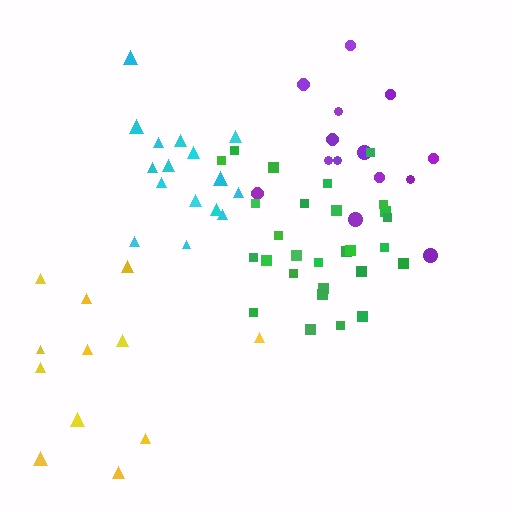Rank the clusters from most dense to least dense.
green, purple, cyan, yellow.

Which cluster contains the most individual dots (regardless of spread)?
Green (28).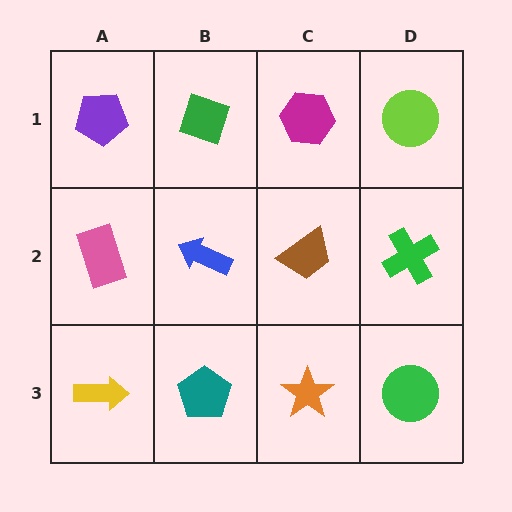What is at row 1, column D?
A lime circle.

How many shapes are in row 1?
4 shapes.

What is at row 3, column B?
A teal pentagon.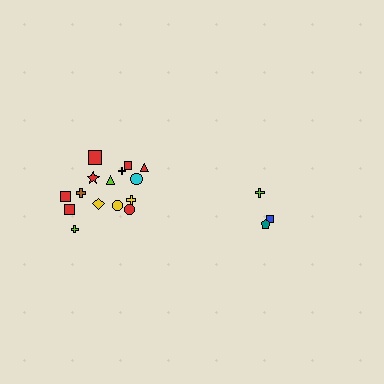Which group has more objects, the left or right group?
The left group.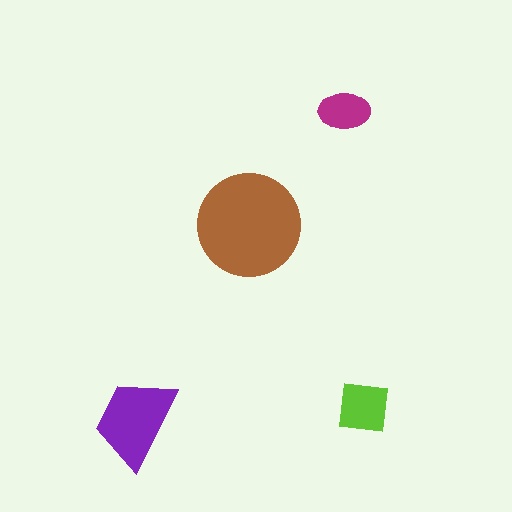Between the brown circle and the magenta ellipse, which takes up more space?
The brown circle.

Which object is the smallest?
The magenta ellipse.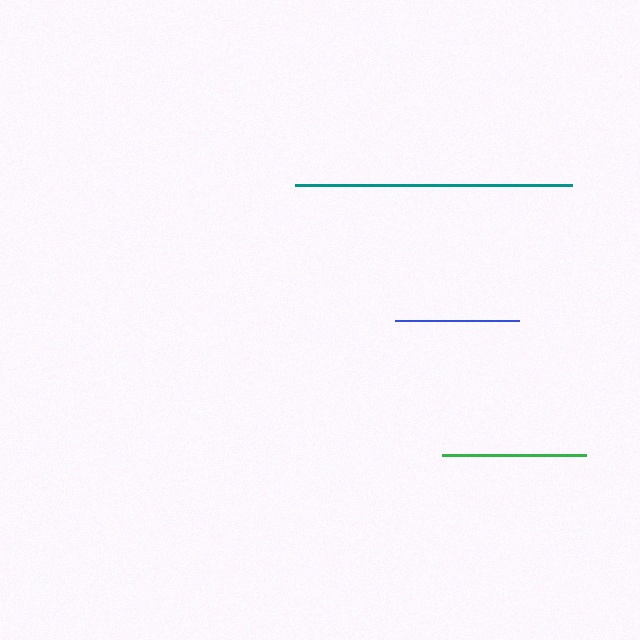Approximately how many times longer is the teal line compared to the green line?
The teal line is approximately 1.9 times the length of the green line.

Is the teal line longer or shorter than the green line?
The teal line is longer than the green line.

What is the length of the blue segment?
The blue segment is approximately 124 pixels long.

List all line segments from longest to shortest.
From longest to shortest: teal, green, blue.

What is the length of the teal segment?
The teal segment is approximately 277 pixels long.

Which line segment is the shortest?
The blue line is the shortest at approximately 124 pixels.